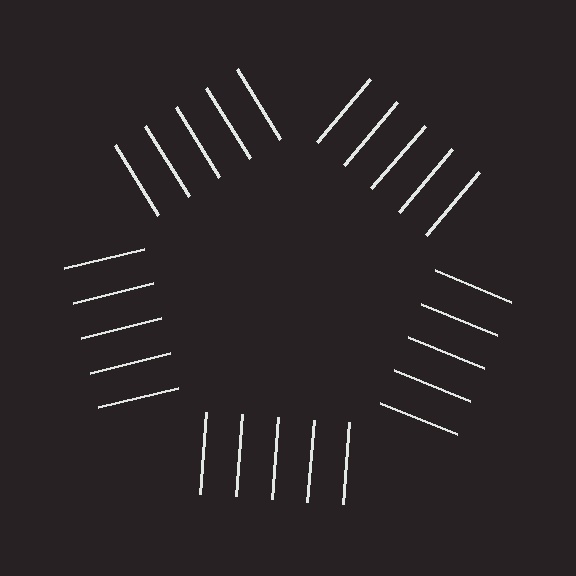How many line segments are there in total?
25 — 5 along each of the 5 edges.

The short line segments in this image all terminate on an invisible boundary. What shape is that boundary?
An illusory pentagon — the line segments terminate on its edges but no continuous stroke is drawn.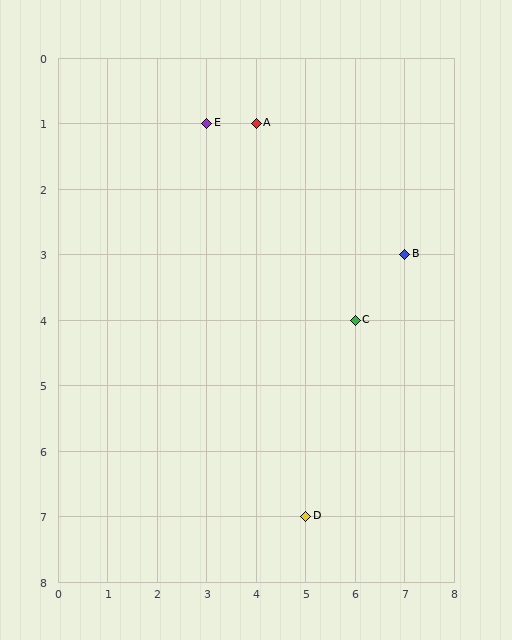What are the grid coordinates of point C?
Point C is at grid coordinates (6, 4).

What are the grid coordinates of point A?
Point A is at grid coordinates (4, 1).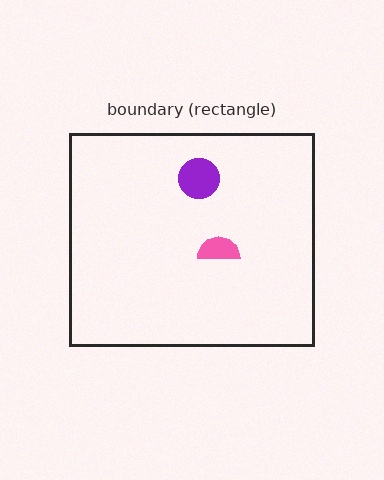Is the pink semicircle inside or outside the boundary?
Inside.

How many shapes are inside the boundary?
2 inside, 0 outside.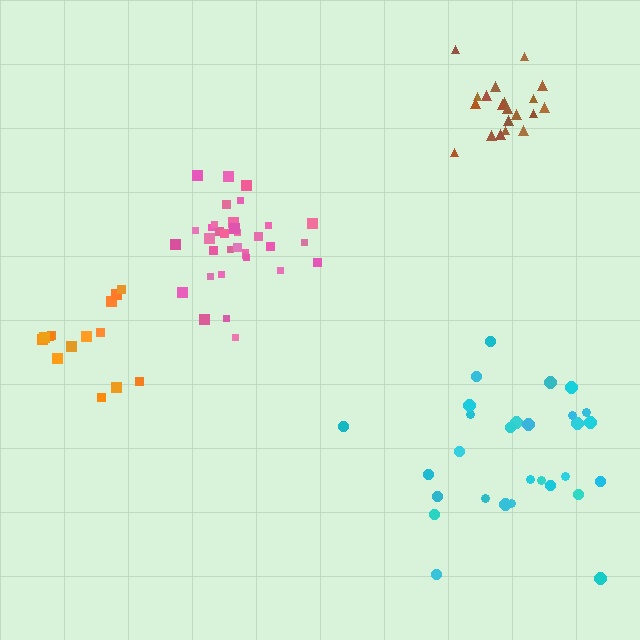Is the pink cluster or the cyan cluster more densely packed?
Pink.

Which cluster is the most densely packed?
Brown.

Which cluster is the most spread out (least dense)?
Cyan.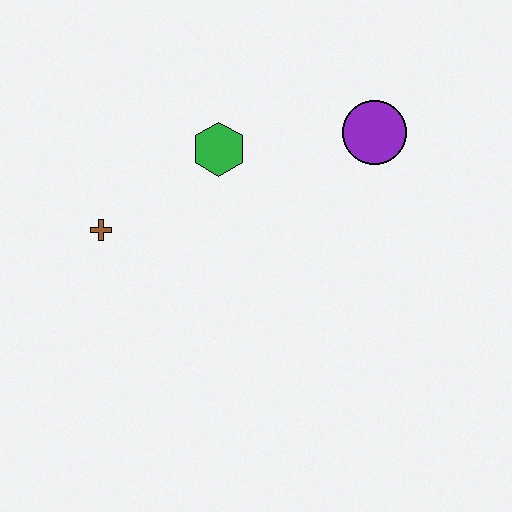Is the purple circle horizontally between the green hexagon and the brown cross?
No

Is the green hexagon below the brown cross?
No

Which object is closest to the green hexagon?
The brown cross is closest to the green hexagon.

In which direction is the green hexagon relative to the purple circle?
The green hexagon is to the left of the purple circle.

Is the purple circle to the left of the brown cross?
No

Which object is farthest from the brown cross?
The purple circle is farthest from the brown cross.